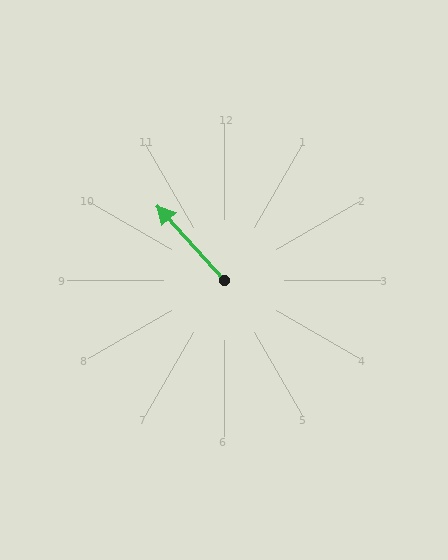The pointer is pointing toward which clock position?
Roughly 11 o'clock.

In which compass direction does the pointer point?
Northwest.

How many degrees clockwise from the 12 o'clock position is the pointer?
Approximately 318 degrees.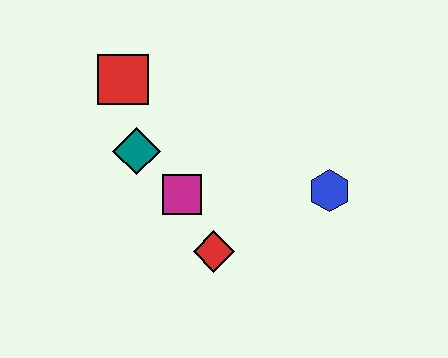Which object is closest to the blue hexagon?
The red diamond is closest to the blue hexagon.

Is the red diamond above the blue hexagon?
No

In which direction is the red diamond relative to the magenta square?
The red diamond is below the magenta square.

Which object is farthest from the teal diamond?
The blue hexagon is farthest from the teal diamond.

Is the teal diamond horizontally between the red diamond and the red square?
Yes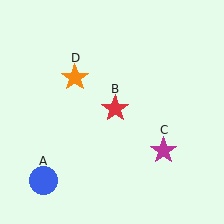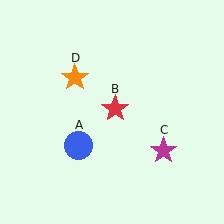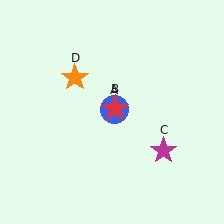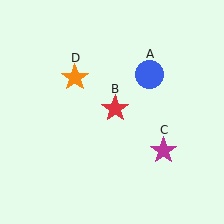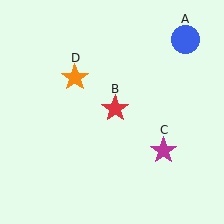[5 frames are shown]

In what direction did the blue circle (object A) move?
The blue circle (object A) moved up and to the right.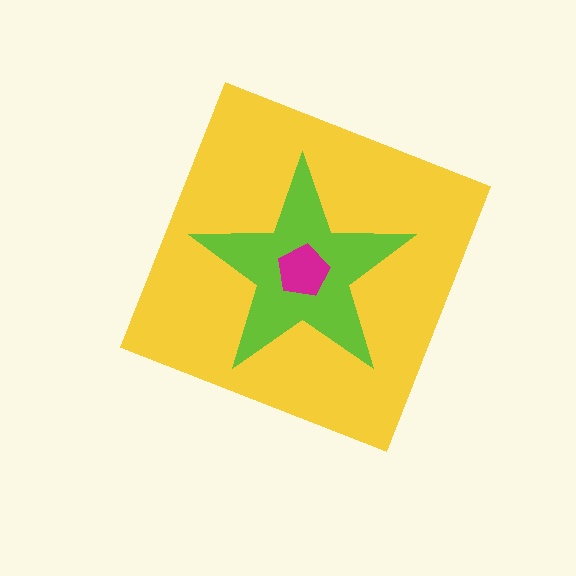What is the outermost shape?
The yellow diamond.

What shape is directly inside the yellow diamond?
The lime star.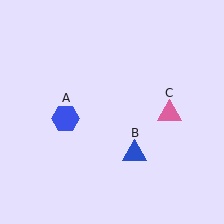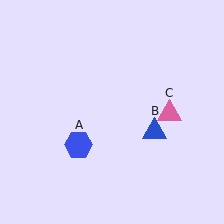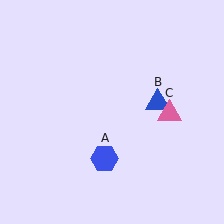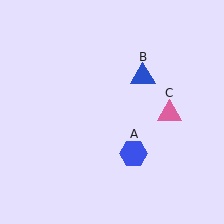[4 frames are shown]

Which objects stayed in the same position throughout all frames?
Pink triangle (object C) remained stationary.